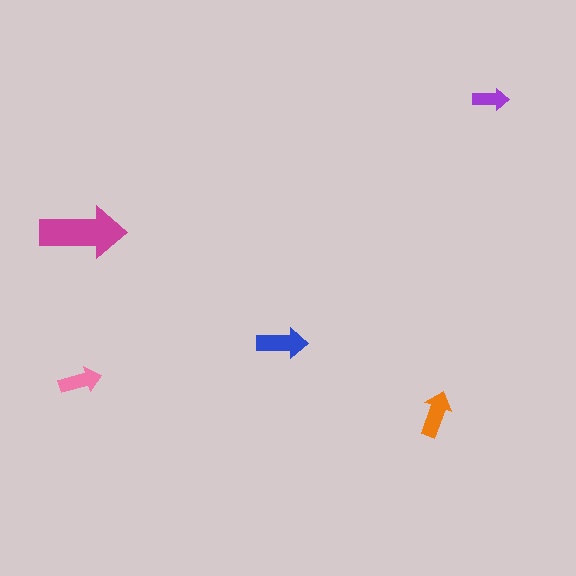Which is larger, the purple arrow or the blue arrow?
The blue one.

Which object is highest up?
The purple arrow is topmost.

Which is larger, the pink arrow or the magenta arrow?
The magenta one.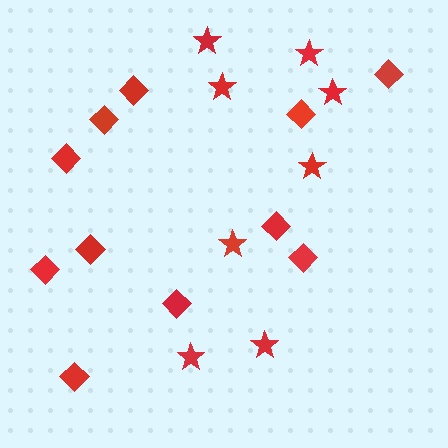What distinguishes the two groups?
There are 2 groups: one group of diamonds (11) and one group of stars (8).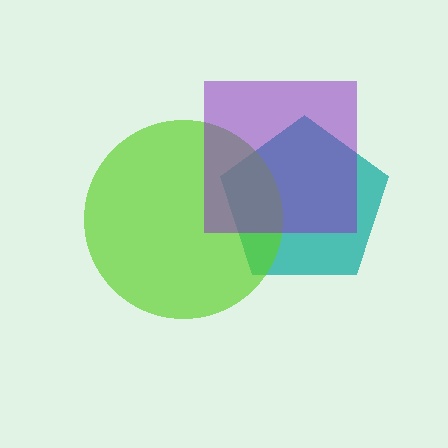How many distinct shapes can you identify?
There are 3 distinct shapes: a teal pentagon, a lime circle, a purple square.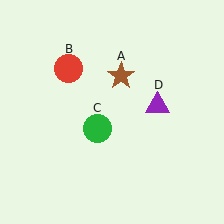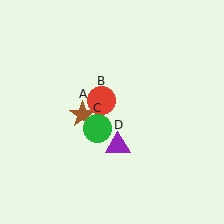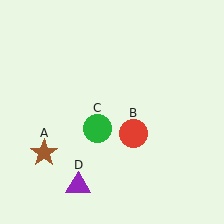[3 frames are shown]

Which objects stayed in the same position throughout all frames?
Green circle (object C) remained stationary.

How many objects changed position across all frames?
3 objects changed position: brown star (object A), red circle (object B), purple triangle (object D).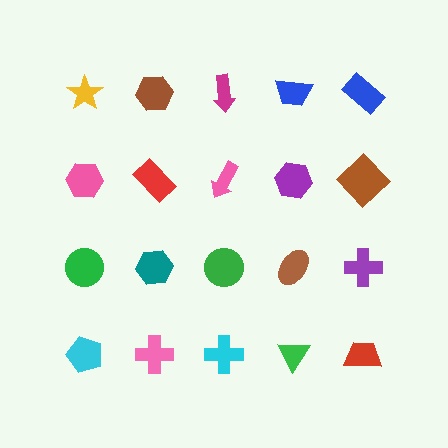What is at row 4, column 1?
A cyan pentagon.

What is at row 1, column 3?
A magenta arrow.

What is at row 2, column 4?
A purple hexagon.